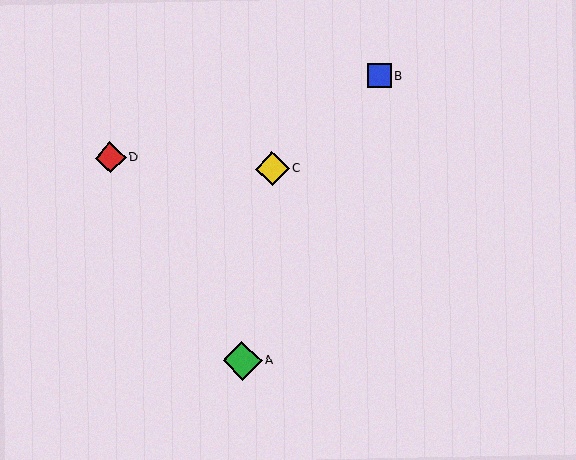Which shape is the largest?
The green diamond (labeled A) is the largest.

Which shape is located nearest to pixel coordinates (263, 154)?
The yellow diamond (labeled C) at (272, 168) is nearest to that location.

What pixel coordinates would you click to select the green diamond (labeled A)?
Click at (243, 361) to select the green diamond A.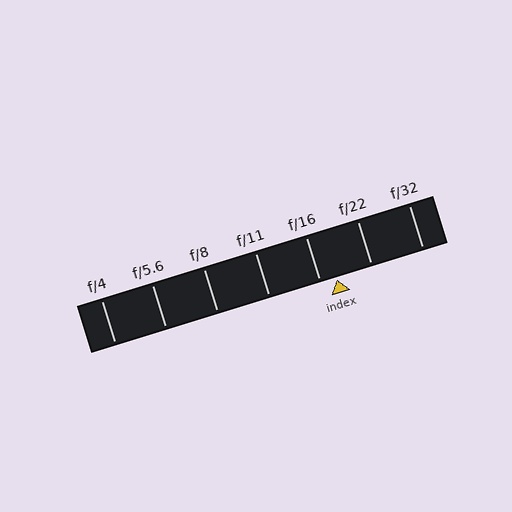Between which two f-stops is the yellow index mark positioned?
The index mark is between f/16 and f/22.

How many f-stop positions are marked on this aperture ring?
There are 7 f-stop positions marked.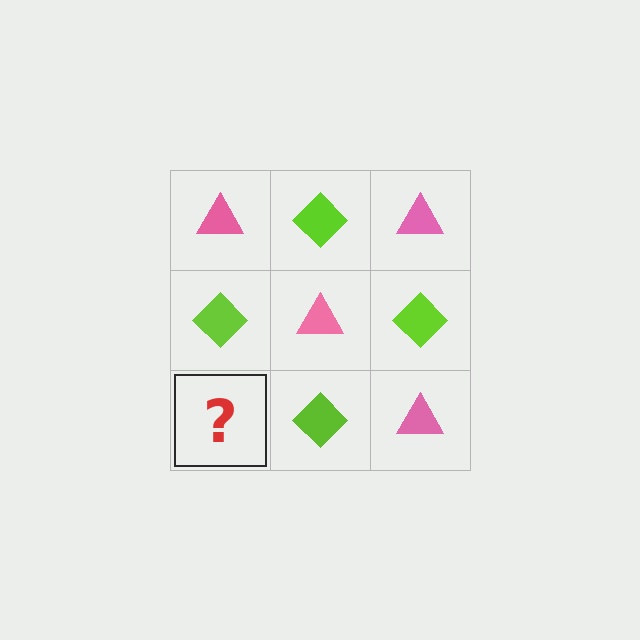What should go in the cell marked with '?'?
The missing cell should contain a pink triangle.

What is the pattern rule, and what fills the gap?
The rule is that it alternates pink triangle and lime diamond in a checkerboard pattern. The gap should be filled with a pink triangle.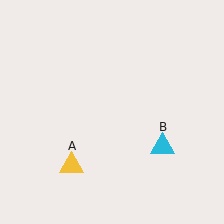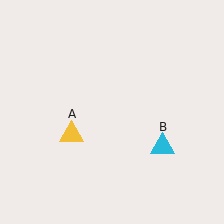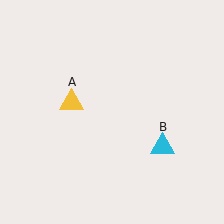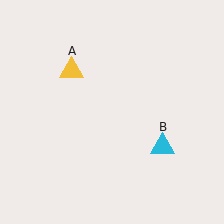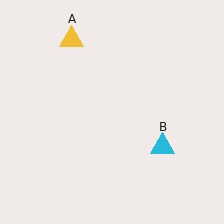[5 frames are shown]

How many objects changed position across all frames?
1 object changed position: yellow triangle (object A).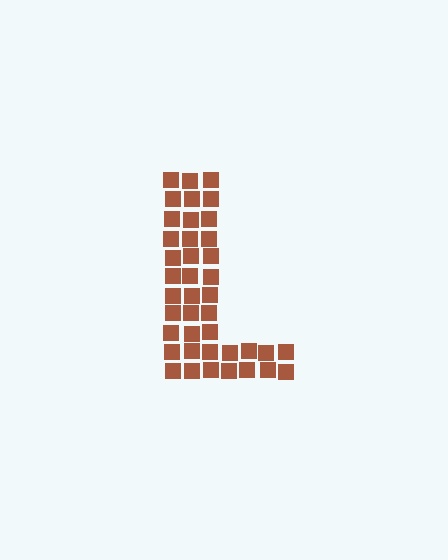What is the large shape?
The large shape is the letter L.